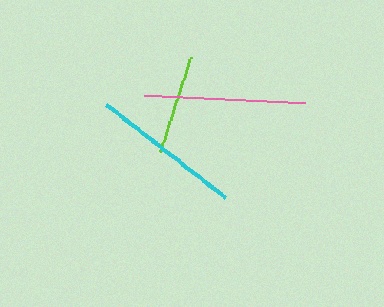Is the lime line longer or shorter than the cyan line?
The cyan line is longer than the lime line.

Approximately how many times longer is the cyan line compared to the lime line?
The cyan line is approximately 1.5 times the length of the lime line.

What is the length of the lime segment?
The lime segment is approximately 99 pixels long.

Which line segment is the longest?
The pink line is the longest at approximately 161 pixels.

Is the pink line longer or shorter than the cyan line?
The pink line is longer than the cyan line.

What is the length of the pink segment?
The pink segment is approximately 161 pixels long.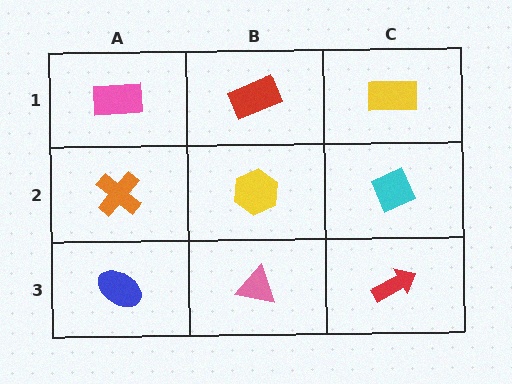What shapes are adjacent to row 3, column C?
A cyan diamond (row 2, column C), a pink triangle (row 3, column B).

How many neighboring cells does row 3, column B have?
3.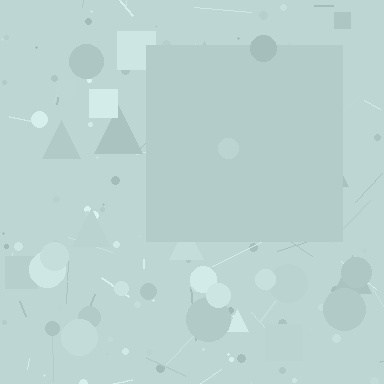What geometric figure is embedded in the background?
A square is embedded in the background.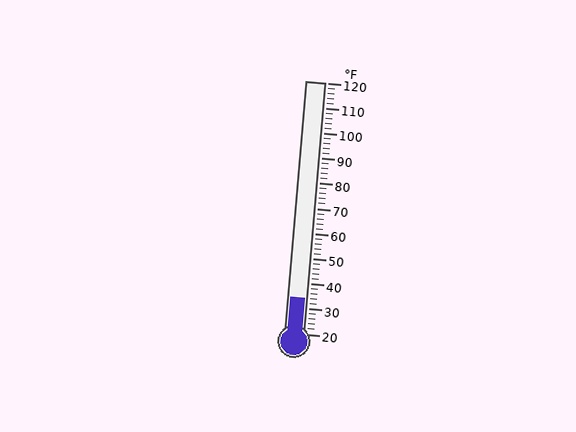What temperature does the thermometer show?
The thermometer shows approximately 34°F.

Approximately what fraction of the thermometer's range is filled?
The thermometer is filled to approximately 15% of its range.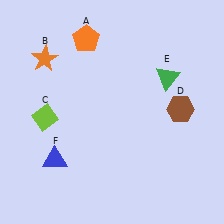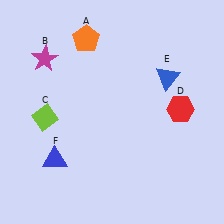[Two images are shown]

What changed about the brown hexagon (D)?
In Image 1, D is brown. In Image 2, it changed to red.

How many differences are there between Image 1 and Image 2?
There are 3 differences between the two images.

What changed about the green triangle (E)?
In Image 1, E is green. In Image 2, it changed to blue.